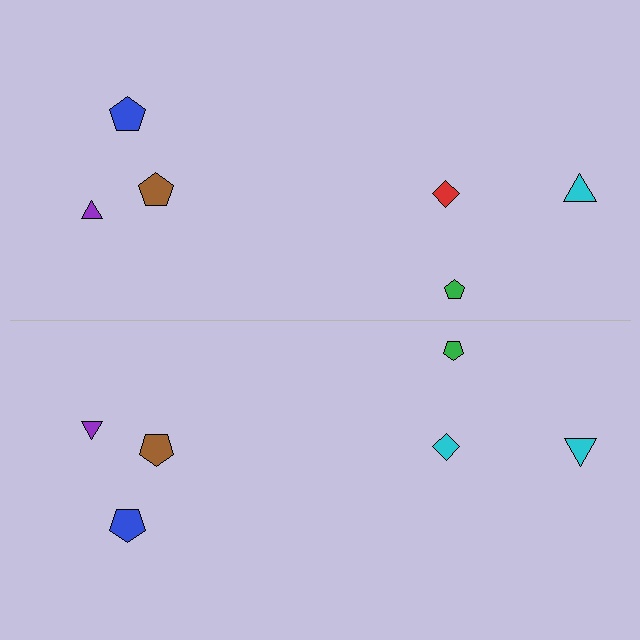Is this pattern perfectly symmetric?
No, the pattern is not perfectly symmetric. The cyan diamond on the bottom side breaks the symmetry — its mirror counterpart is red.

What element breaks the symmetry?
The cyan diamond on the bottom side breaks the symmetry — its mirror counterpart is red.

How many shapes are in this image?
There are 12 shapes in this image.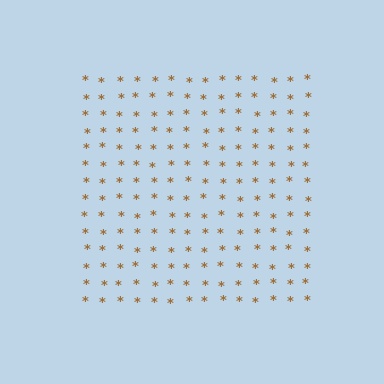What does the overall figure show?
The overall figure shows a square.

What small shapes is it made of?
It is made of small asterisks.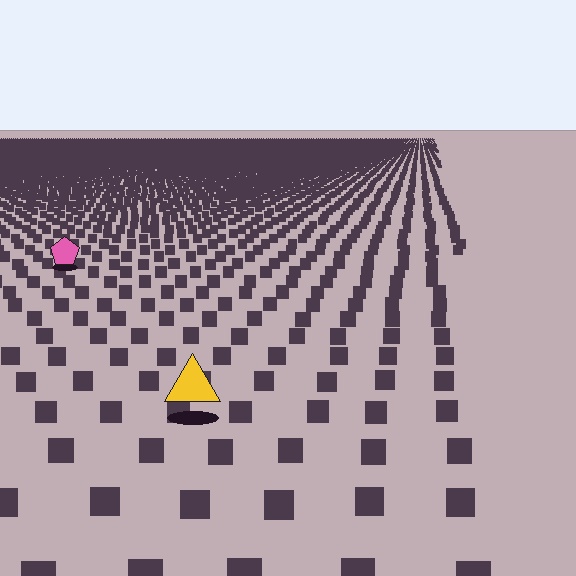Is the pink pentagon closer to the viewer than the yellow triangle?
No. The yellow triangle is closer — you can tell from the texture gradient: the ground texture is coarser near it.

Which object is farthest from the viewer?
The pink pentagon is farthest from the viewer. It appears smaller and the ground texture around it is denser.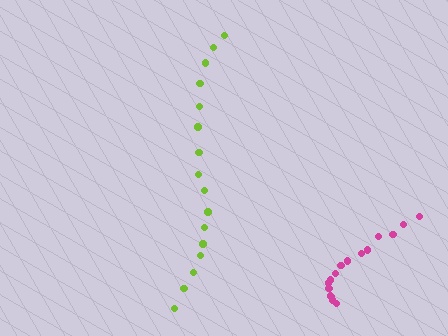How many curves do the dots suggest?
There are 2 distinct paths.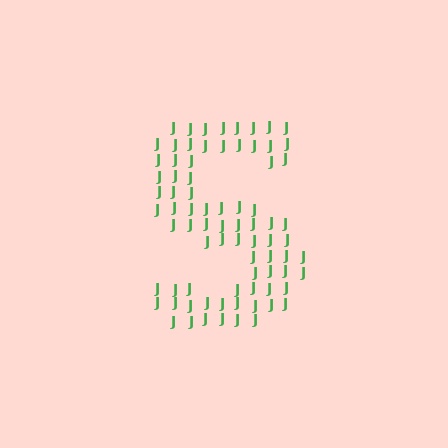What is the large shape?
The large shape is the letter S.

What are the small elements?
The small elements are letter J's.